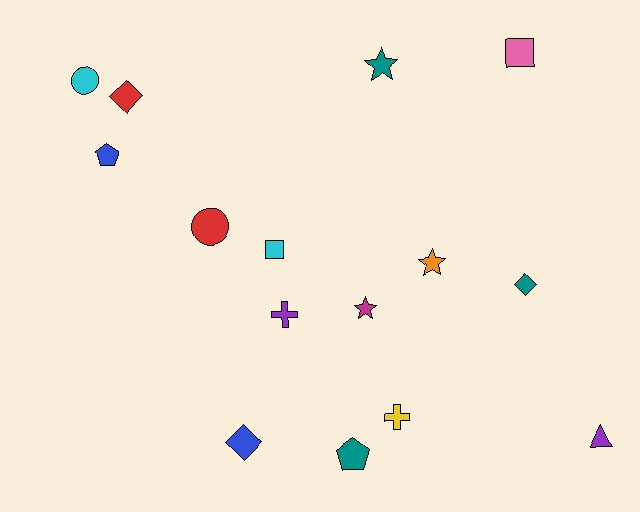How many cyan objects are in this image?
There are 2 cyan objects.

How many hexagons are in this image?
There are no hexagons.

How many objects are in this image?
There are 15 objects.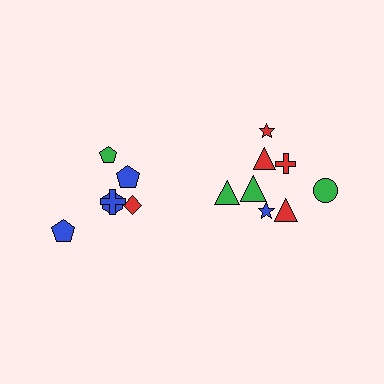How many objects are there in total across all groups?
There are 14 objects.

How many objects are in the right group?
There are 8 objects.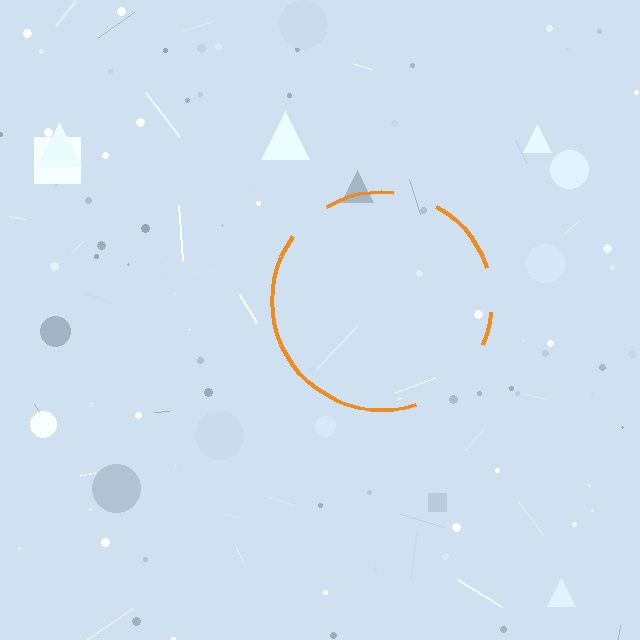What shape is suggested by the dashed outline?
The dashed outline suggests a circle.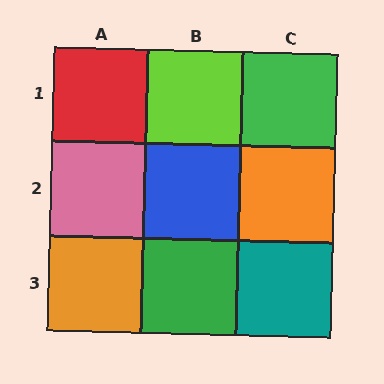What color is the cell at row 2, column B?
Blue.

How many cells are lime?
1 cell is lime.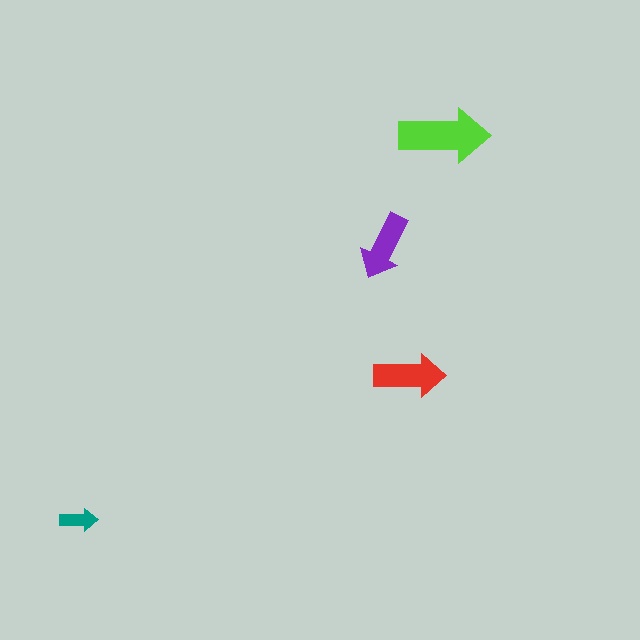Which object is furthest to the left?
The teal arrow is leftmost.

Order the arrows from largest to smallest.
the lime one, the red one, the purple one, the teal one.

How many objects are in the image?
There are 4 objects in the image.